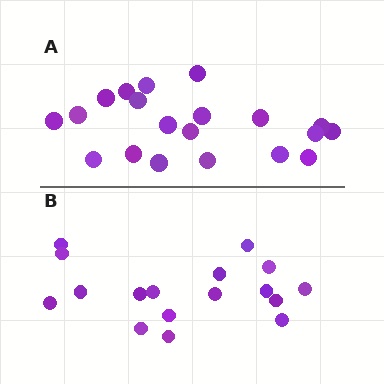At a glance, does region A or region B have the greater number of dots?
Region A (the top region) has more dots.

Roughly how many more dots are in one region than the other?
Region A has just a few more — roughly 2 or 3 more dots than region B.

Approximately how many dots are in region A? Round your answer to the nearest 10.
About 20 dots.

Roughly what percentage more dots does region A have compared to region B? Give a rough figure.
About 20% more.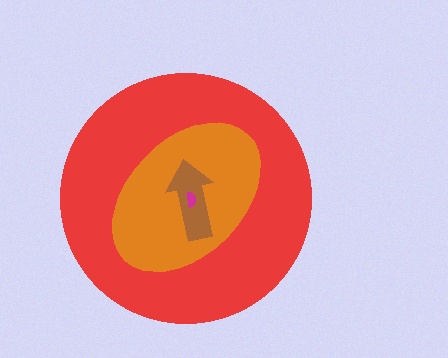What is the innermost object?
The magenta semicircle.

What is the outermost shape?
The red circle.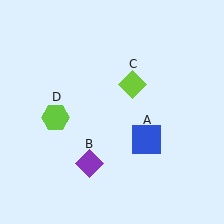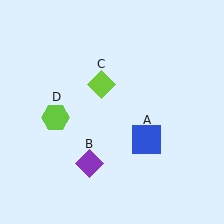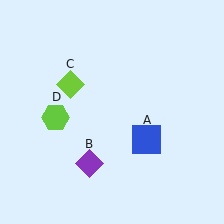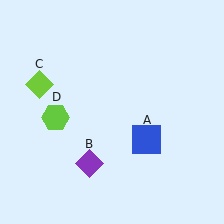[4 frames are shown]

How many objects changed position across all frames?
1 object changed position: lime diamond (object C).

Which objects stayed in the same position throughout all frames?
Blue square (object A) and purple diamond (object B) and lime hexagon (object D) remained stationary.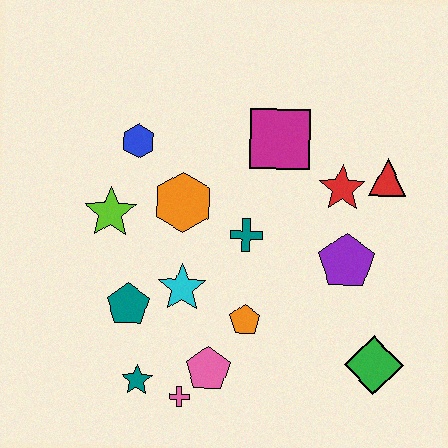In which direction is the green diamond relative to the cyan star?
The green diamond is to the right of the cyan star.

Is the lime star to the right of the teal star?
No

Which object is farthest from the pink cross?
The red triangle is farthest from the pink cross.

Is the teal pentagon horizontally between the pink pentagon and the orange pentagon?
No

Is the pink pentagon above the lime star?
No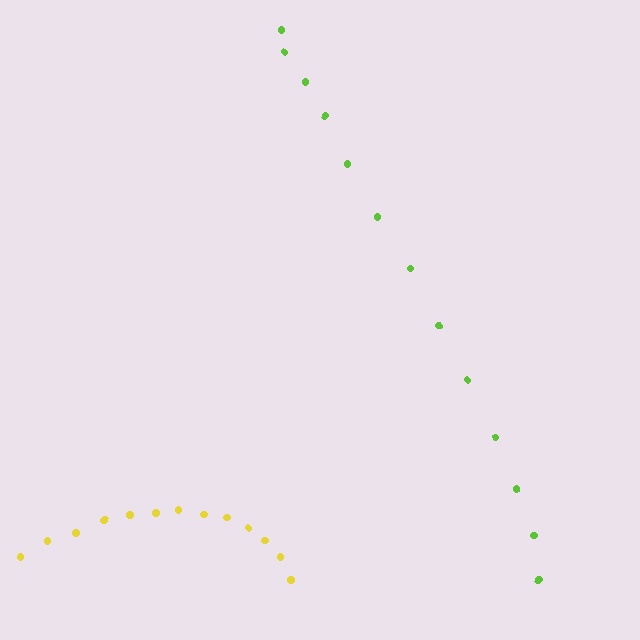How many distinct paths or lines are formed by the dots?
There are 2 distinct paths.